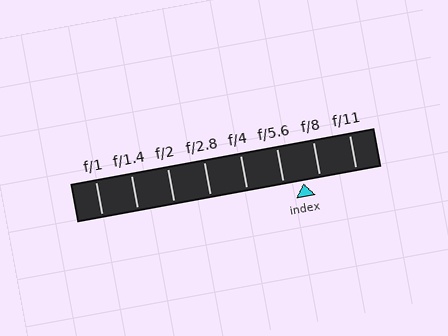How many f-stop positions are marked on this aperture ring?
There are 8 f-stop positions marked.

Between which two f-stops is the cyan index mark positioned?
The index mark is between f/5.6 and f/8.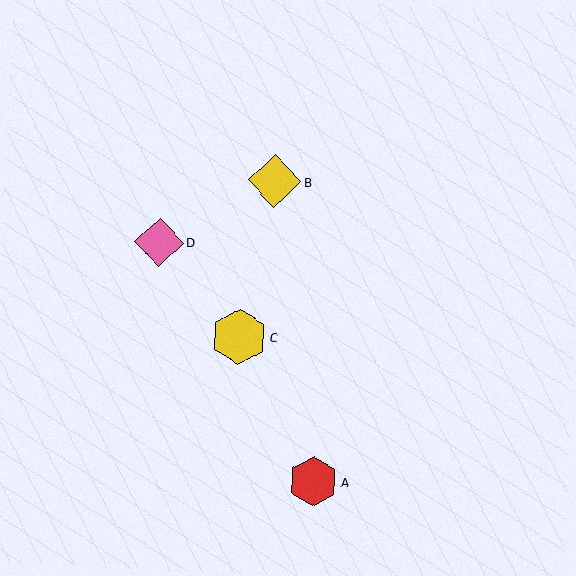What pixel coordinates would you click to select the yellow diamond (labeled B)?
Click at (275, 181) to select the yellow diamond B.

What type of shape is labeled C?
Shape C is a yellow hexagon.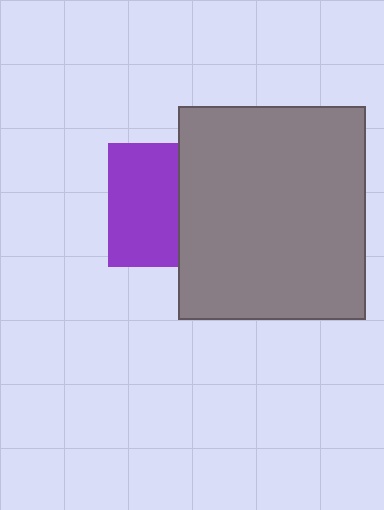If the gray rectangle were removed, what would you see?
You would see the complete purple square.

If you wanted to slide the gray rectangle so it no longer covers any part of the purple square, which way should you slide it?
Slide it right — that is the most direct way to separate the two shapes.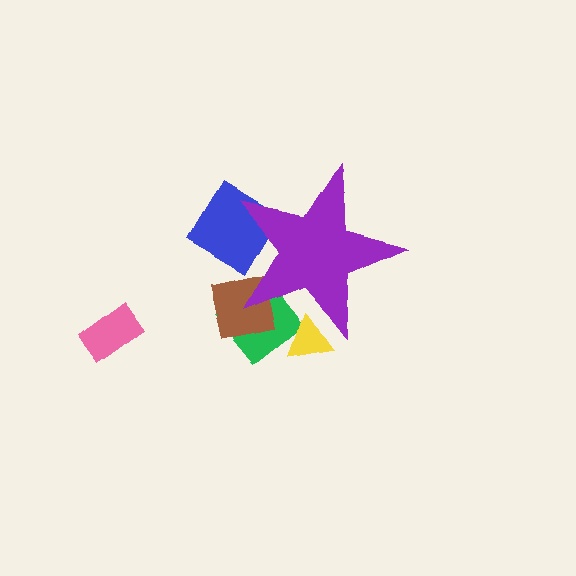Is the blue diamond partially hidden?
Yes, the blue diamond is partially hidden behind the purple star.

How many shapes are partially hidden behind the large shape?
4 shapes are partially hidden.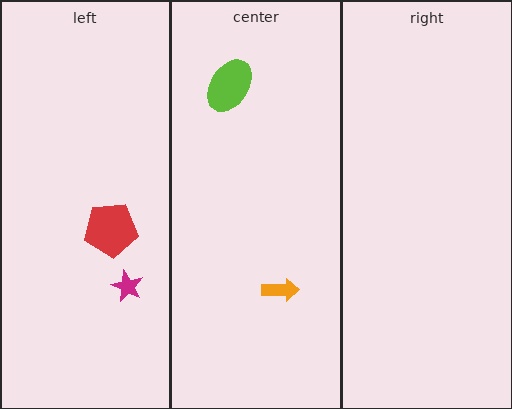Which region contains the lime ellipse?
The center region.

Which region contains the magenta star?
The left region.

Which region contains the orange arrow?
The center region.